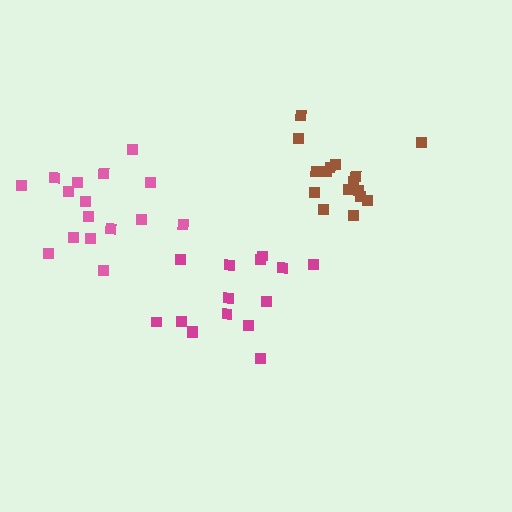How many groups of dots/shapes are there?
There are 3 groups.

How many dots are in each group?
Group 1: 16 dots, Group 2: 15 dots, Group 3: 16 dots (47 total).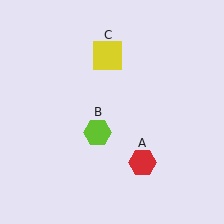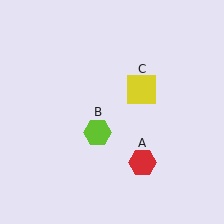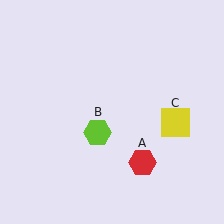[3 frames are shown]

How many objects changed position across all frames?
1 object changed position: yellow square (object C).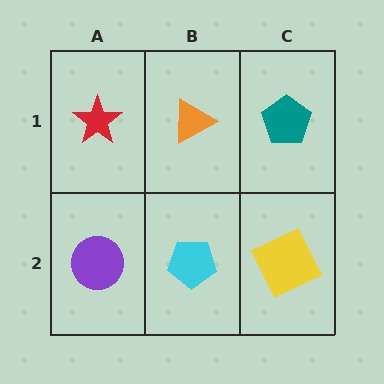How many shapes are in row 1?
3 shapes.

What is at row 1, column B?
An orange triangle.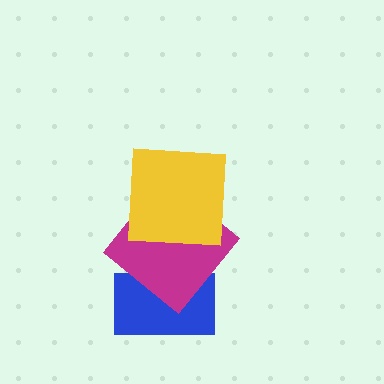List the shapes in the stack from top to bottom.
From top to bottom: the yellow square, the magenta diamond, the blue rectangle.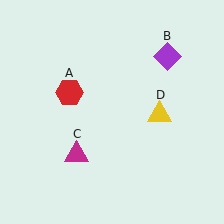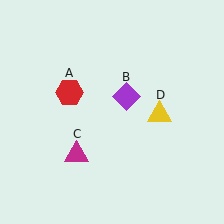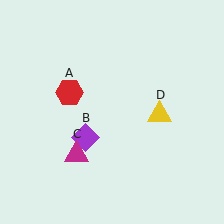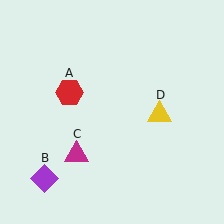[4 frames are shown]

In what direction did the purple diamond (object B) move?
The purple diamond (object B) moved down and to the left.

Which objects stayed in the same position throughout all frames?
Red hexagon (object A) and magenta triangle (object C) and yellow triangle (object D) remained stationary.